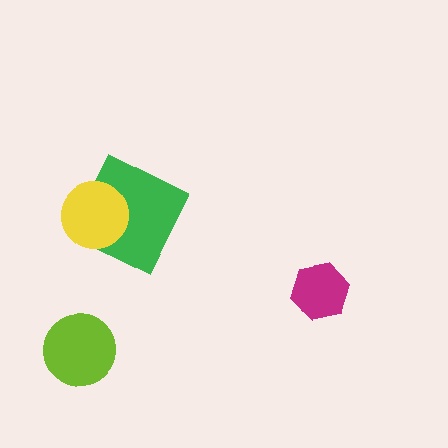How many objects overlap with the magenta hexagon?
0 objects overlap with the magenta hexagon.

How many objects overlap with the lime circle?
0 objects overlap with the lime circle.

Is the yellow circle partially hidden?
No, no other shape covers it.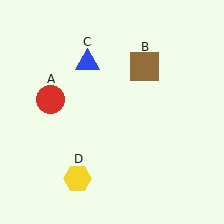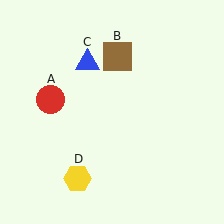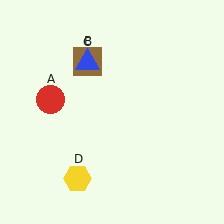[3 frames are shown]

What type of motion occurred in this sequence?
The brown square (object B) rotated counterclockwise around the center of the scene.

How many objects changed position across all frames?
1 object changed position: brown square (object B).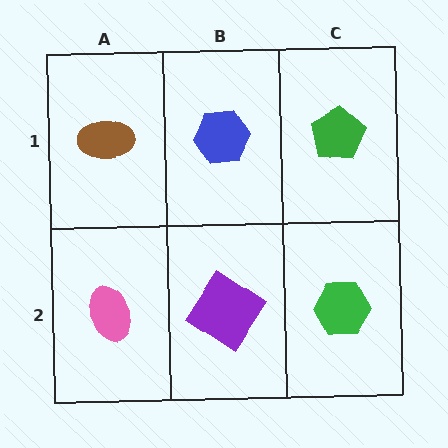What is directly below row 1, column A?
A pink ellipse.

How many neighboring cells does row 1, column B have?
3.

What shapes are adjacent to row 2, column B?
A blue hexagon (row 1, column B), a pink ellipse (row 2, column A), a green hexagon (row 2, column C).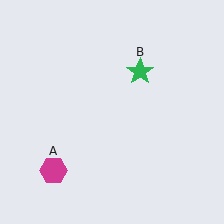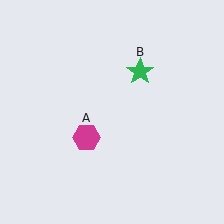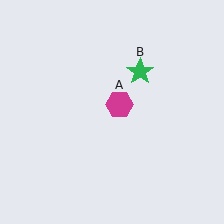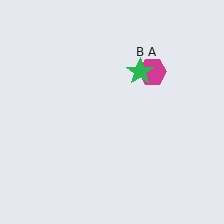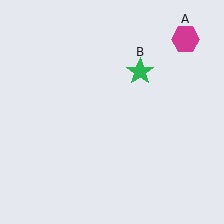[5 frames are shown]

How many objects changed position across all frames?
1 object changed position: magenta hexagon (object A).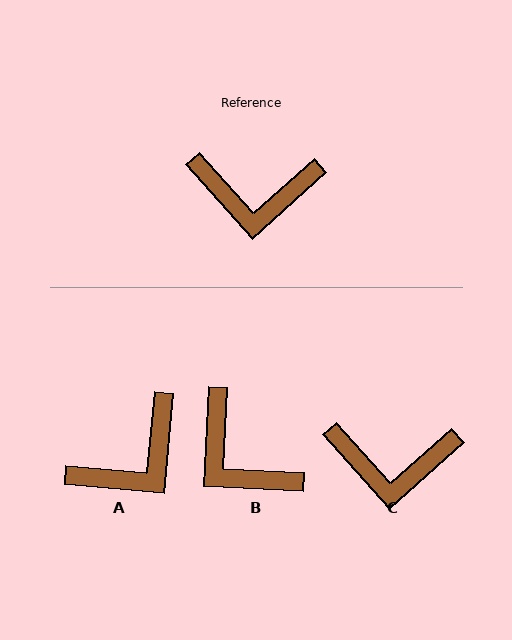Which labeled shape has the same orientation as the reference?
C.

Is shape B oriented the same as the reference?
No, it is off by about 45 degrees.